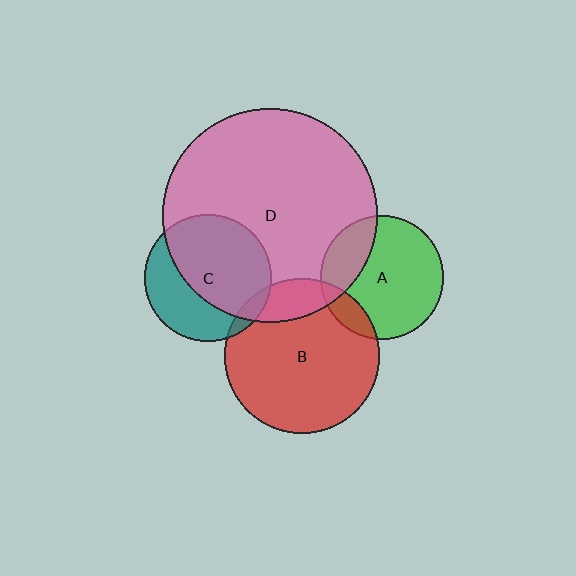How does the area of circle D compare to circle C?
Approximately 2.9 times.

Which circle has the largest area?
Circle D (pink).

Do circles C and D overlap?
Yes.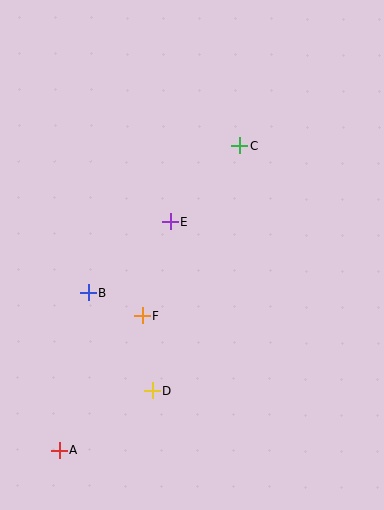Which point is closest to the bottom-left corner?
Point A is closest to the bottom-left corner.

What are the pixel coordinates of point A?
Point A is at (59, 451).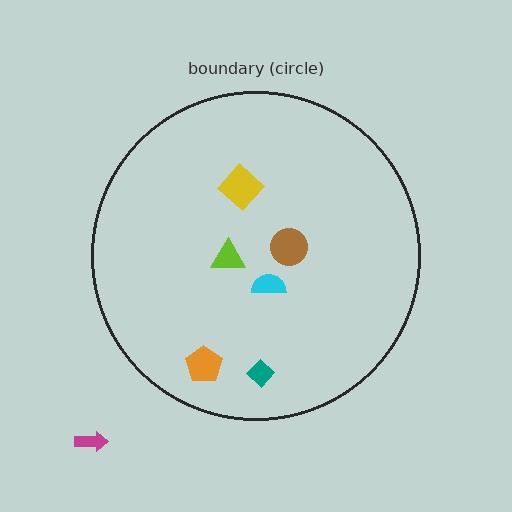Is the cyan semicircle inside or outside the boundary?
Inside.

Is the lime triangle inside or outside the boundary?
Inside.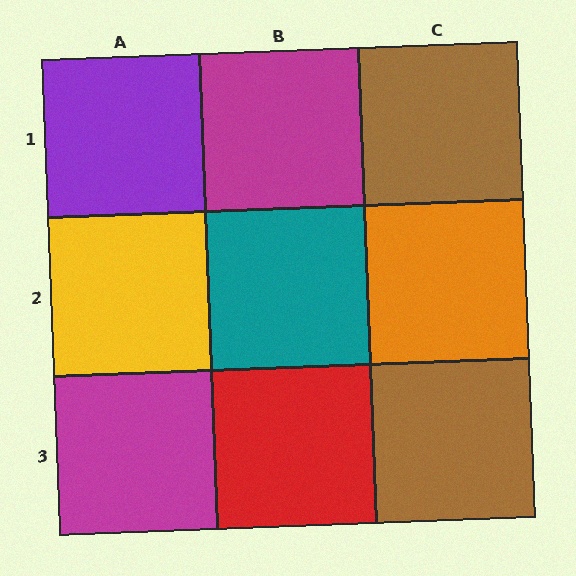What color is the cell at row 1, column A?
Purple.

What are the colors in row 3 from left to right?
Magenta, red, brown.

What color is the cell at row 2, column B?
Teal.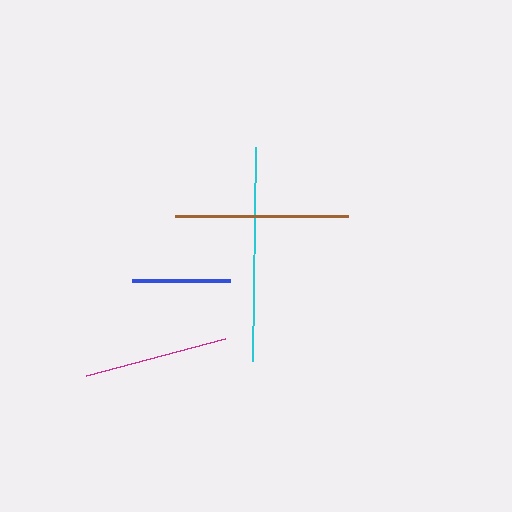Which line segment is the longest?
The cyan line is the longest at approximately 213 pixels.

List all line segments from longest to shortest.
From longest to shortest: cyan, brown, magenta, blue.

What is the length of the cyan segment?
The cyan segment is approximately 213 pixels long.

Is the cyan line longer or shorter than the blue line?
The cyan line is longer than the blue line.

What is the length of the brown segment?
The brown segment is approximately 173 pixels long.